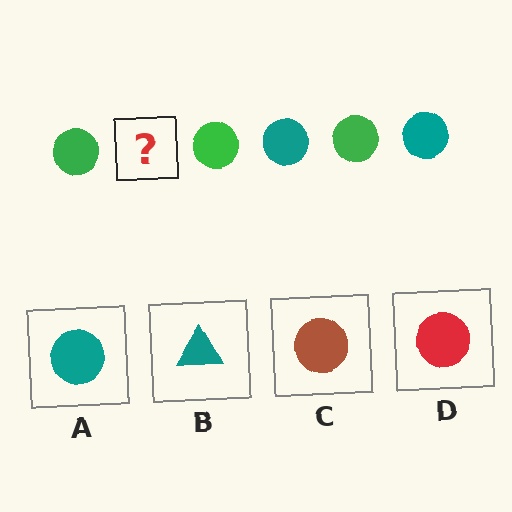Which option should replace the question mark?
Option A.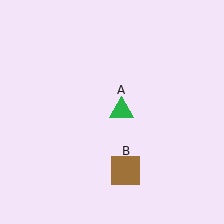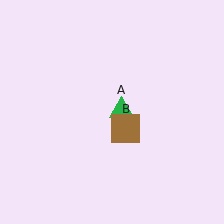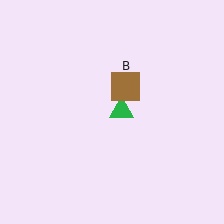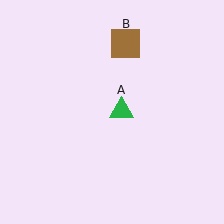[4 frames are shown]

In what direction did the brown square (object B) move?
The brown square (object B) moved up.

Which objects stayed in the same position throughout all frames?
Green triangle (object A) remained stationary.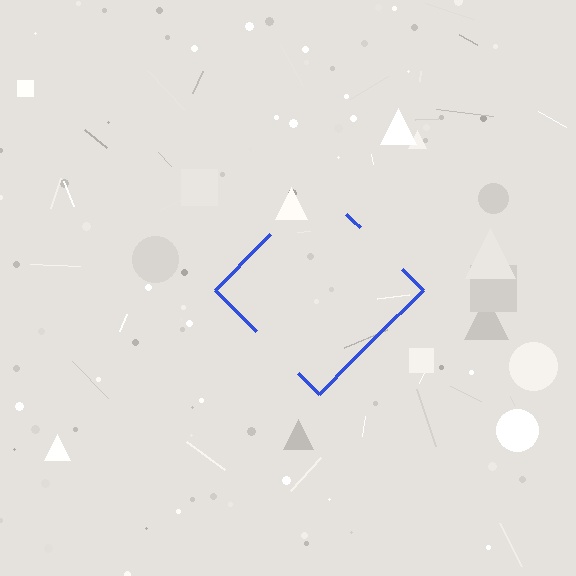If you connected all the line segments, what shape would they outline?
They would outline a diamond.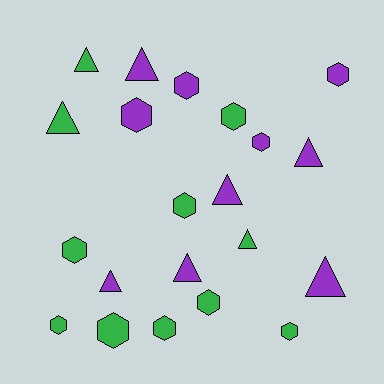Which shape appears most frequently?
Hexagon, with 12 objects.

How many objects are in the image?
There are 21 objects.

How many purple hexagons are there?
There are 4 purple hexagons.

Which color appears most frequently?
Green, with 11 objects.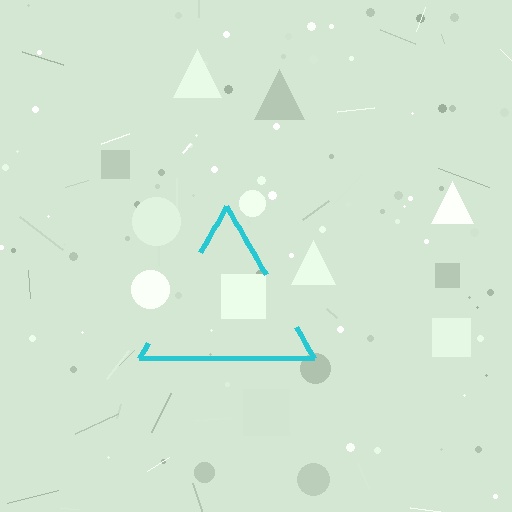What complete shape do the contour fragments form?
The contour fragments form a triangle.